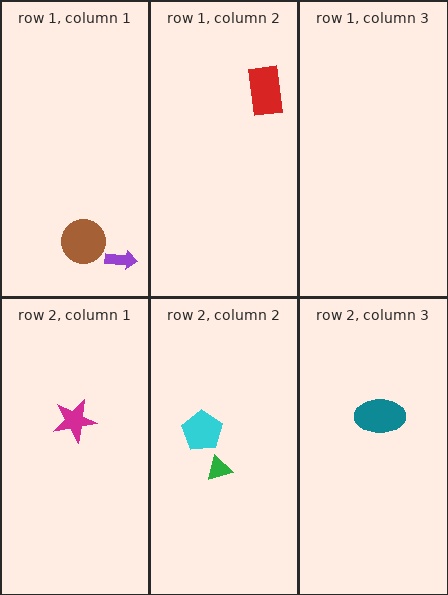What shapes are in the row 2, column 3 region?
The teal ellipse.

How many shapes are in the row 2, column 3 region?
1.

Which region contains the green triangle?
The row 2, column 2 region.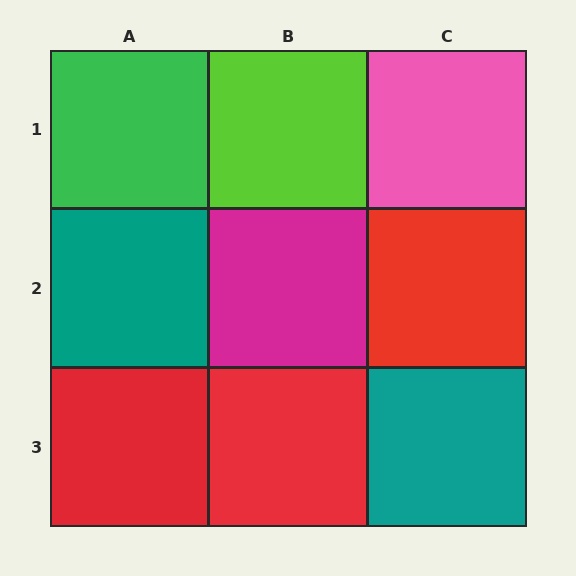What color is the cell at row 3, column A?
Red.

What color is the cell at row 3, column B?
Red.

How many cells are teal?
2 cells are teal.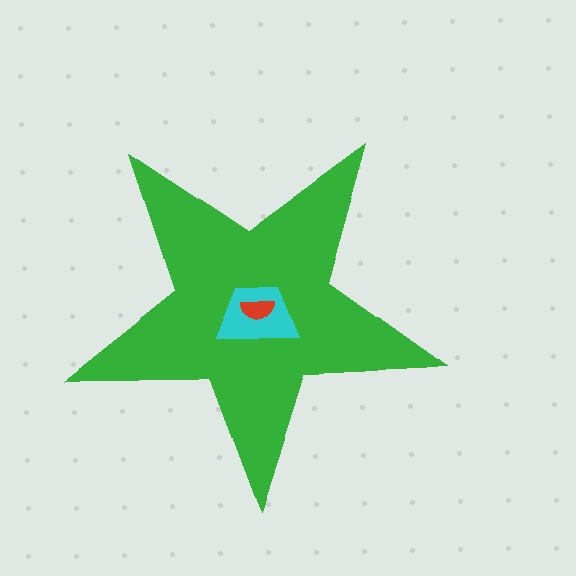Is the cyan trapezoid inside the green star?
Yes.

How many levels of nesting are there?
3.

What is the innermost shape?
The red semicircle.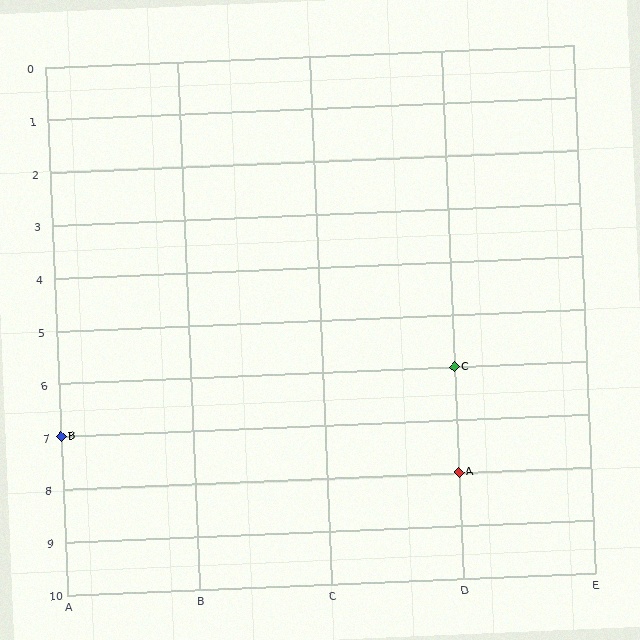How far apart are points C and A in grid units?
Points C and A are 2 rows apart.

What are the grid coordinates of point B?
Point B is at grid coordinates (A, 7).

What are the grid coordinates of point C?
Point C is at grid coordinates (D, 6).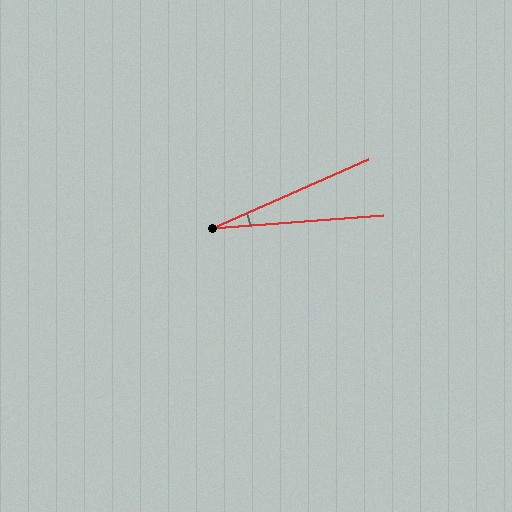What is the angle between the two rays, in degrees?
Approximately 19 degrees.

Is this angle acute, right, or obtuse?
It is acute.